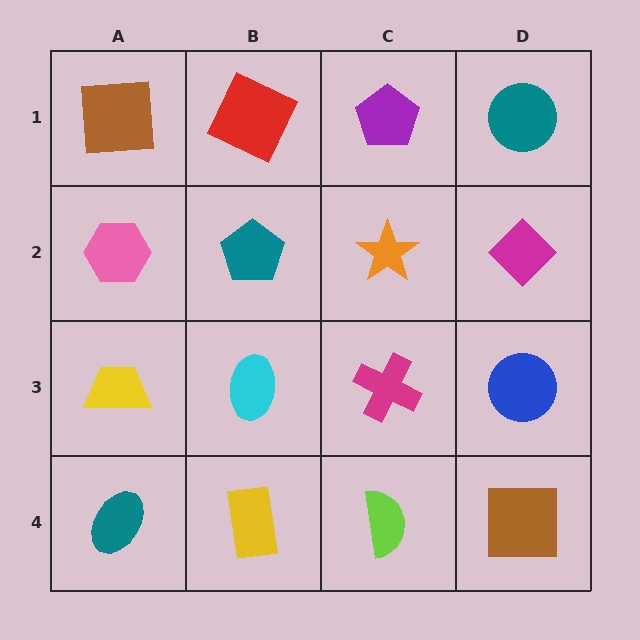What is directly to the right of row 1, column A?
A red square.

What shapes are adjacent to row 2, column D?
A teal circle (row 1, column D), a blue circle (row 3, column D), an orange star (row 2, column C).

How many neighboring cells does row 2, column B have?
4.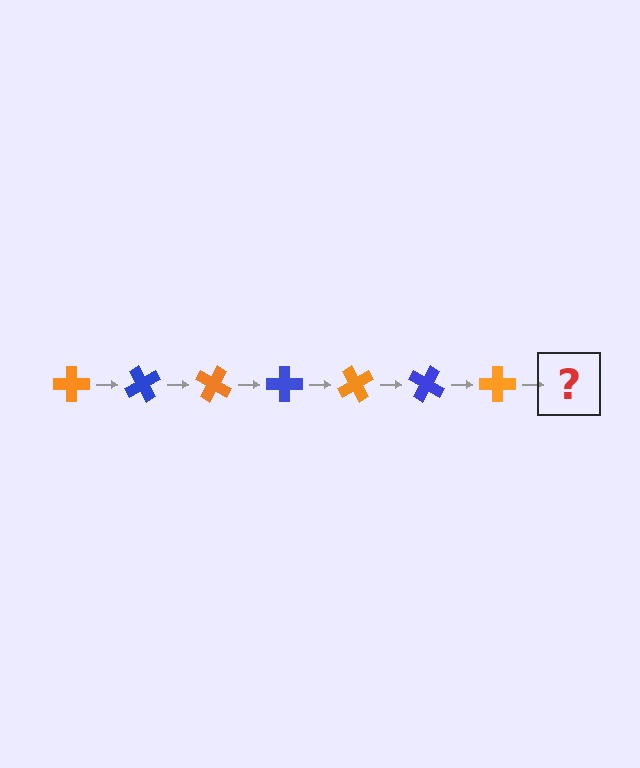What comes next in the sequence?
The next element should be a blue cross, rotated 420 degrees from the start.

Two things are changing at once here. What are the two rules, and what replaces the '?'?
The two rules are that it rotates 60 degrees each step and the color cycles through orange and blue. The '?' should be a blue cross, rotated 420 degrees from the start.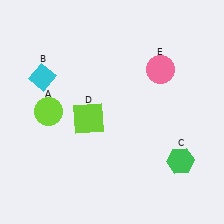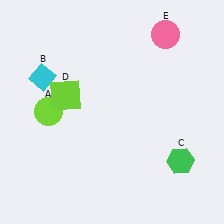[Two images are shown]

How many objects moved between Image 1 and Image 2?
2 objects moved between the two images.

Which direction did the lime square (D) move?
The lime square (D) moved left.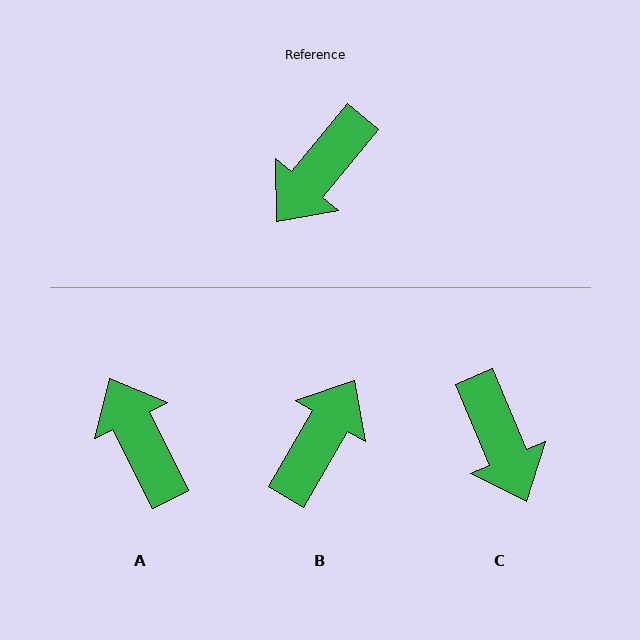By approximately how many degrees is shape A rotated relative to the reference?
Approximately 114 degrees clockwise.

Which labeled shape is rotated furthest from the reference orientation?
B, about 171 degrees away.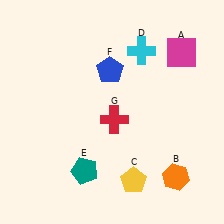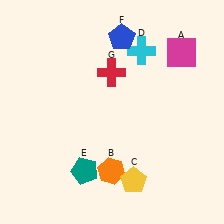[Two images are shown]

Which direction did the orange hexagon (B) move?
The orange hexagon (B) moved left.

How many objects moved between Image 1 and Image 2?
3 objects moved between the two images.